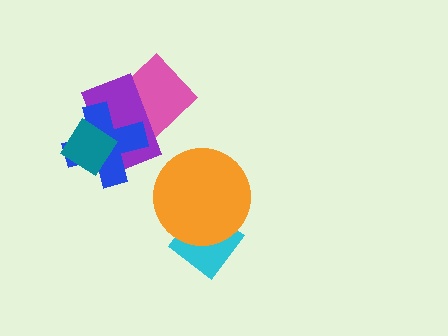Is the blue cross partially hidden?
Yes, it is partially covered by another shape.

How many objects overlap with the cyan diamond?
1 object overlaps with the cyan diamond.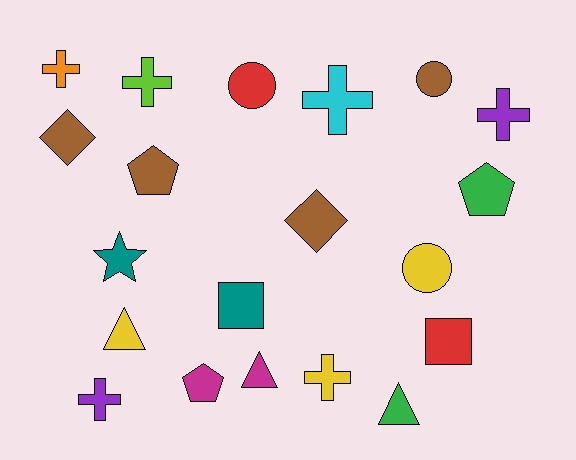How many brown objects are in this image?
There are 4 brown objects.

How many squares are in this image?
There are 2 squares.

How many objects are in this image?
There are 20 objects.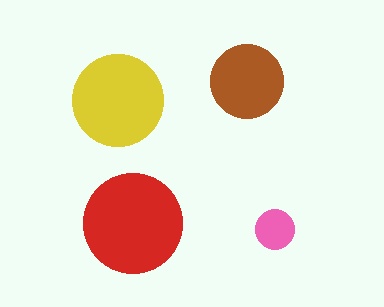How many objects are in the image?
There are 4 objects in the image.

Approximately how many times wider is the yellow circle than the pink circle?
About 2.5 times wider.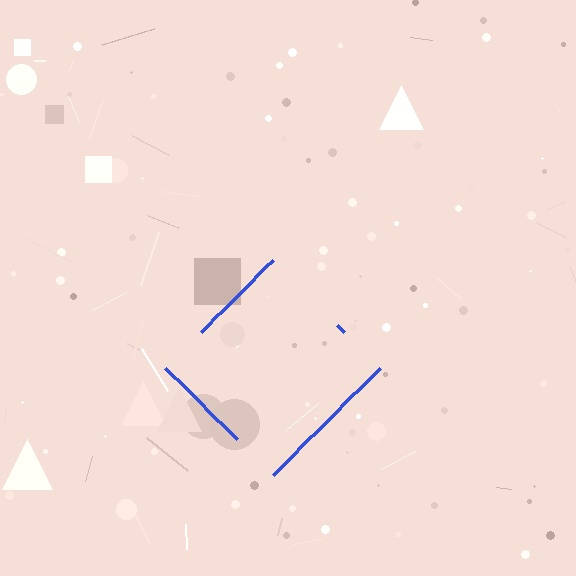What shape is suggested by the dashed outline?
The dashed outline suggests a diamond.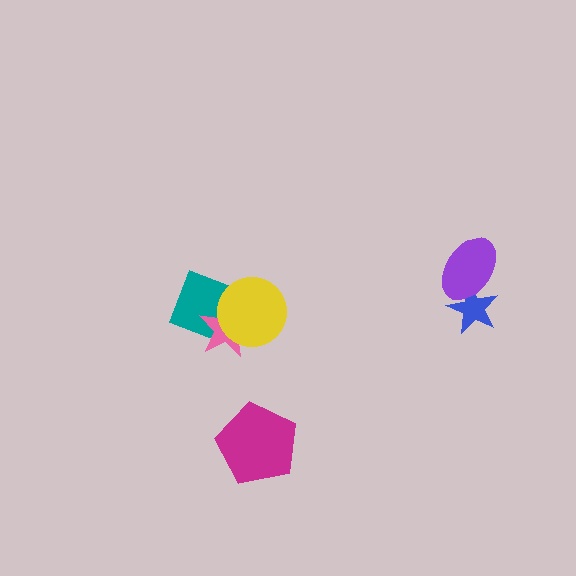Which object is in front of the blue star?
The purple ellipse is in front of the blue star.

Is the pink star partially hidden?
Yes, it is partially covered by another shape.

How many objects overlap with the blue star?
1 object overlaps with the blue star.